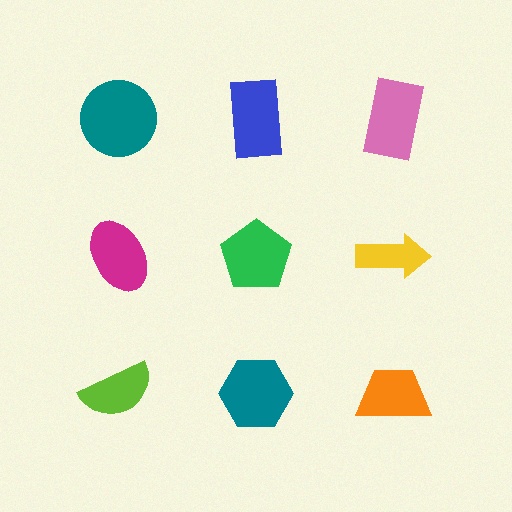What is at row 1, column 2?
A blue rectangle.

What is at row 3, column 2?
A teal hexagon.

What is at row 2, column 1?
A magenta ellipse.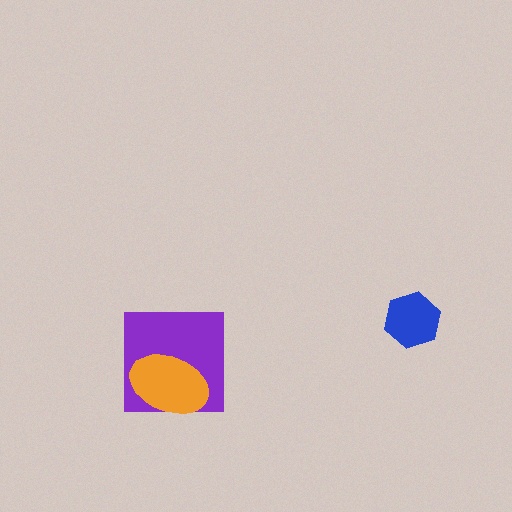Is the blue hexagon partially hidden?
No, no other shape covers it.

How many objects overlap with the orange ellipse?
1 object overlaps with the orange ellipse.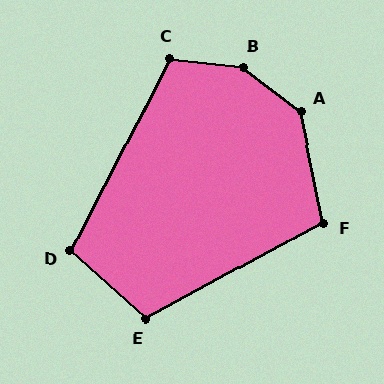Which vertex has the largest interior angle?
B, at approximately 148 degrees.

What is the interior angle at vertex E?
Approximately 109 degrees (obtuse).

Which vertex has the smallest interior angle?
D, at approximately 105 degrees.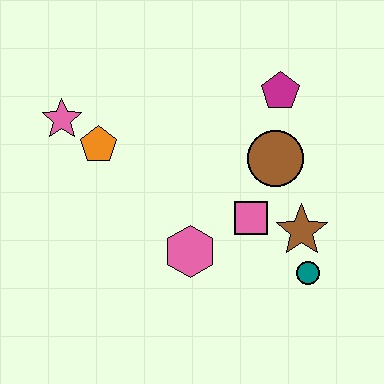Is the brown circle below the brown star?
No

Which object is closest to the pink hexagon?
The pink square is closest to the pink hexagon.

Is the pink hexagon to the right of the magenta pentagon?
No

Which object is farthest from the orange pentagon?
The teal circle is farthest from the orange pentagon.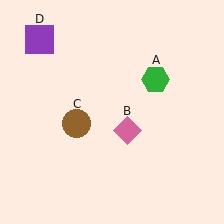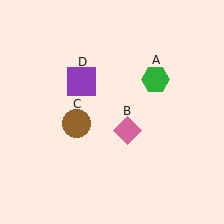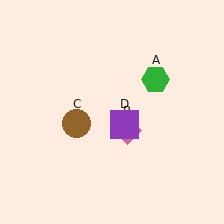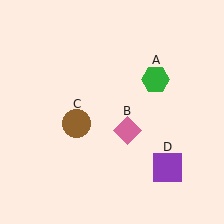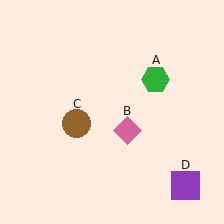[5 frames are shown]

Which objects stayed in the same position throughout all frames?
Green hexagon (object A) and pink diamond (object B) and brown circle (object C) remained stationary.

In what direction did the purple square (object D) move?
The purple square (object D) moved down and to the right.